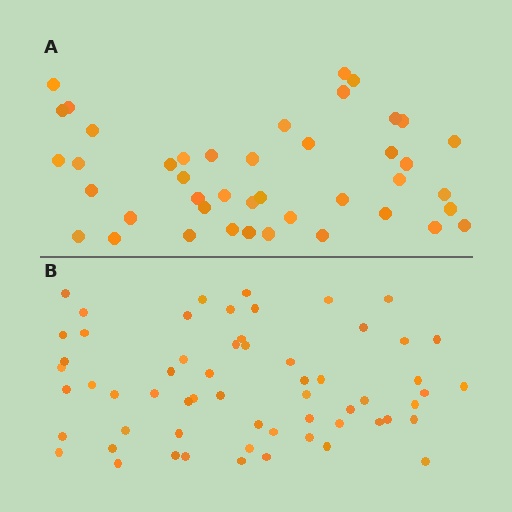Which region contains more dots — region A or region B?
Region B (the bottom region) has more dots.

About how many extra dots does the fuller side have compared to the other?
Region B has approximately 15 more dots than region A.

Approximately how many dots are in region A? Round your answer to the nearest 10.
About 40 dots. (The exact count is 43, which rounds to 40.)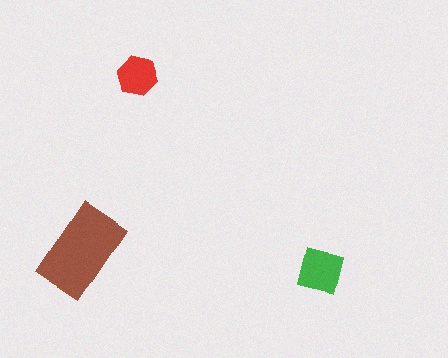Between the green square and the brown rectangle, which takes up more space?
The brown rectangle.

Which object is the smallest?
The red hexagon.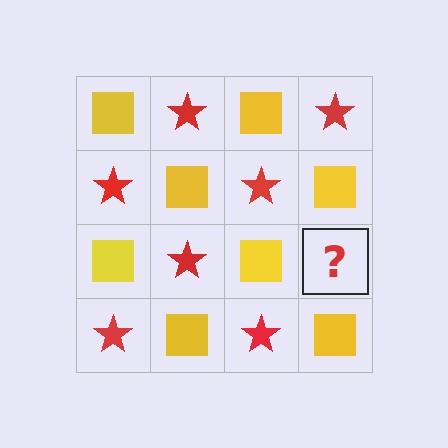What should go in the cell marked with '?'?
The missing cell should contain a red star.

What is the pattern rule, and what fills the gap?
The rule is that it alternates yellow square and red star in a checkerboard pattern. The gap should be filled with a red star.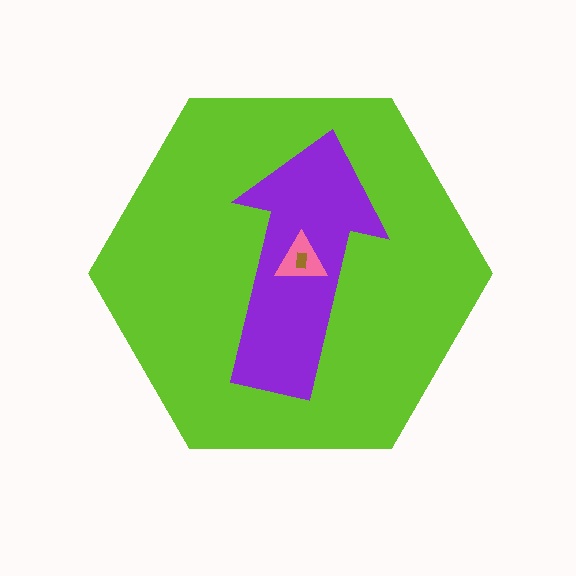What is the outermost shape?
The lime hexagon.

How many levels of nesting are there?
4.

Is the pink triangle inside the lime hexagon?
Yes.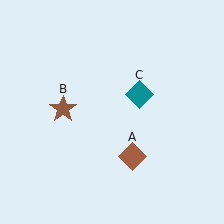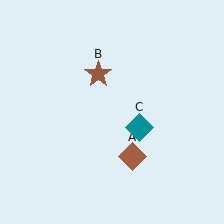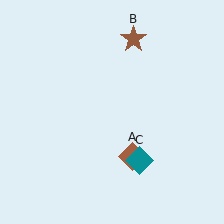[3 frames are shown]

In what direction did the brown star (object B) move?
The brown star (object B) moved up and to the right.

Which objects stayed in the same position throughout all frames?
Brown diamond (object A) remained stationary.